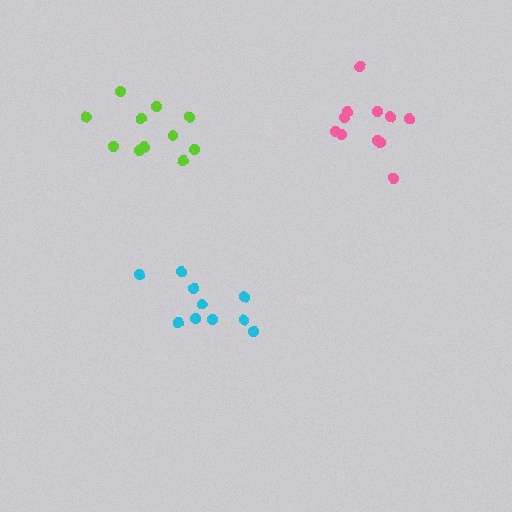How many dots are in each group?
Group 1: 11 dots, Group 2: 11 dots, Group 3: 10 dots (32 total).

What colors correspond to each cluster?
The clusters are colored: lime, pink, cyan.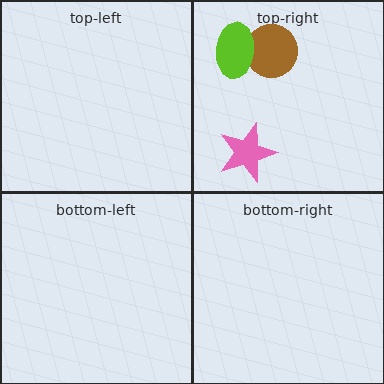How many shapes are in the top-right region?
3.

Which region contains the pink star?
The top-right region.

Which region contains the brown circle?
The top-right region.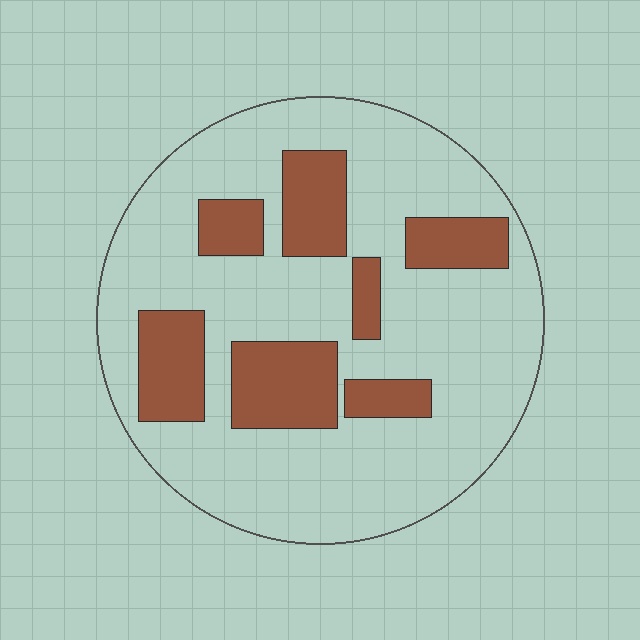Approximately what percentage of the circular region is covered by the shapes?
Approximately 25%.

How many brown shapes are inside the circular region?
7.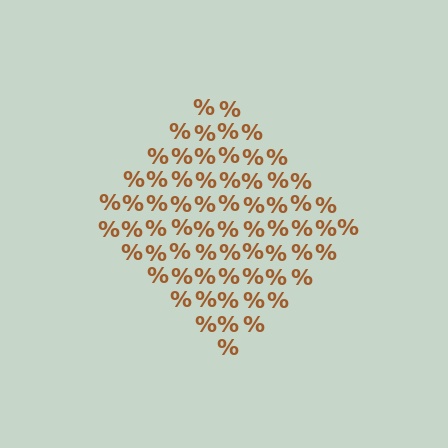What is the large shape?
The large shape is a diamond.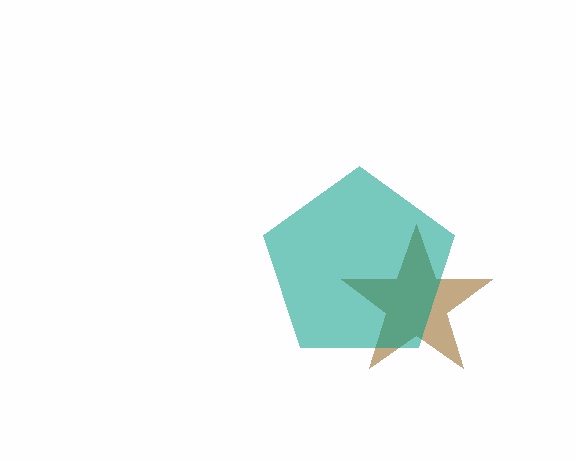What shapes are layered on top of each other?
The layered shapes are: a brown star, a teal pentagon.